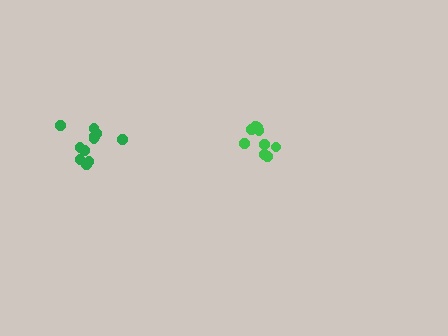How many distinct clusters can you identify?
There are 2 distinct clusters.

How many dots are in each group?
Group 1: 9 dots, Group 2: 11 dots (20 total).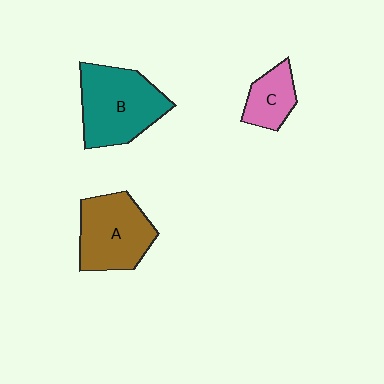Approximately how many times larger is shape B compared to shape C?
Approximately 2.2 times.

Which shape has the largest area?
Shape B (teal).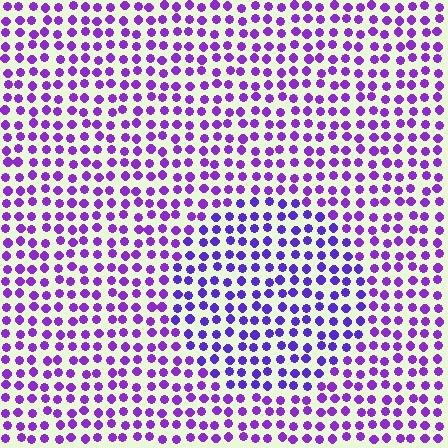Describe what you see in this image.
The image is filled with small purple elements in a uniform arrangement. A circle-shaped region is visible where the elements are tinted to a slightly different hue, forming a subtle color boundary.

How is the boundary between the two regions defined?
The boundary is defined purely by a slight shift in hue (about 21 degrees). Spacing, size, and orientation are identical on both sides.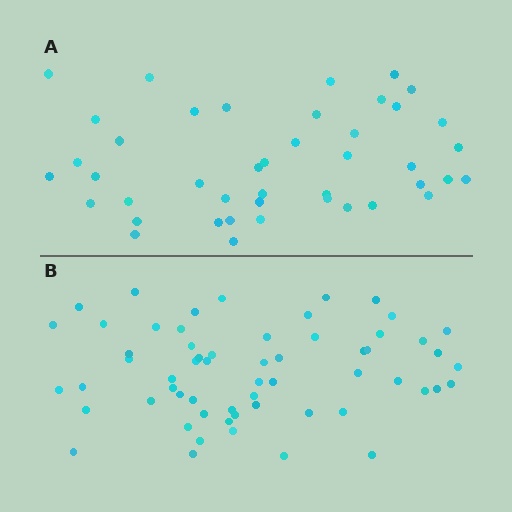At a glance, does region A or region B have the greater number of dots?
Region B (the bottom region) has more dots.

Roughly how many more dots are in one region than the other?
Region B has approximately 15 more dots than region A.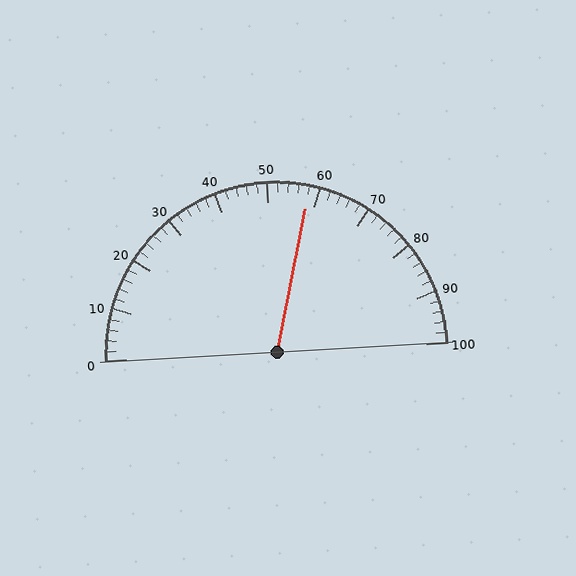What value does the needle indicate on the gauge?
The needle indicates approximately 58.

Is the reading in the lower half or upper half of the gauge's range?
The reading is in the upper half of the range (0 to 100).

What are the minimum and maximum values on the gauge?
The gauge ranges from 0 to 100.